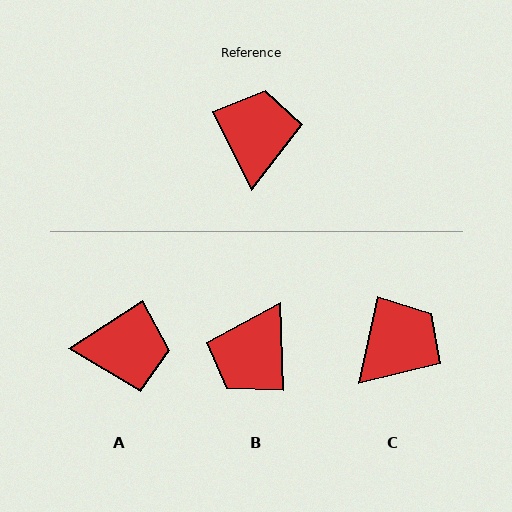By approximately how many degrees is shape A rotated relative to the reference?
Approximately 84 degrees clockwise.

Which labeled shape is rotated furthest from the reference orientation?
B, about 155 degrees away.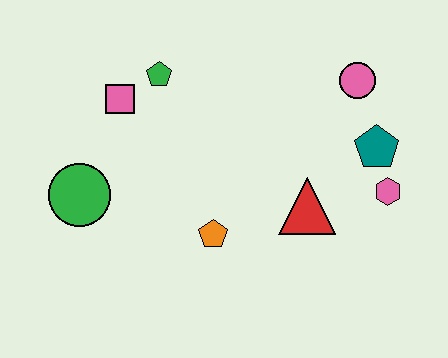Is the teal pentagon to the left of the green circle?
No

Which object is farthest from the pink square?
The pink hexagon is farthest from the pink square.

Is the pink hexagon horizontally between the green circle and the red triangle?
No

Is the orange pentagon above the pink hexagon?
No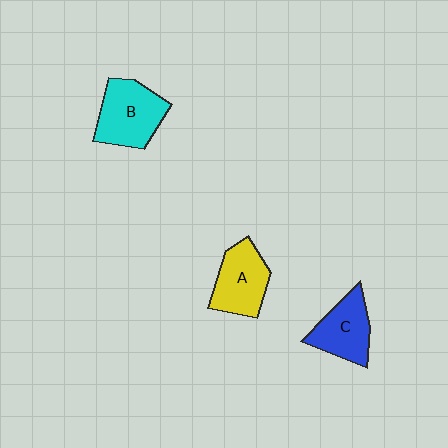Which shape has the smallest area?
Shape C (blue).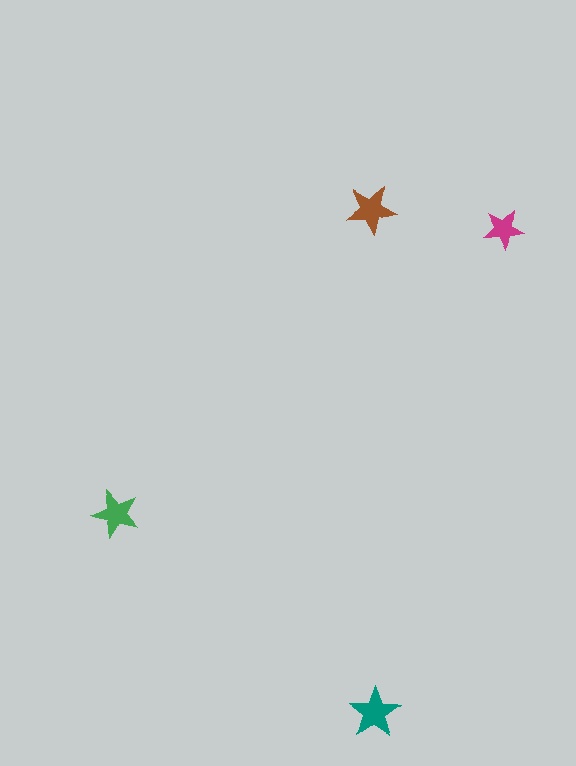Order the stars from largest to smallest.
the teal one, the brown one, the green one, the magenta one.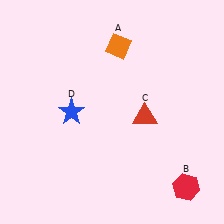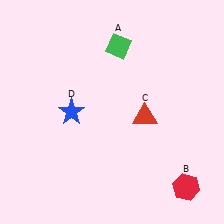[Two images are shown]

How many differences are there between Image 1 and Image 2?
There is 1 difference between the two images.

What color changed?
The diamond (A) changed from orange in Image 1 to green in Image 2.